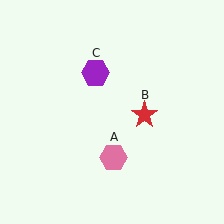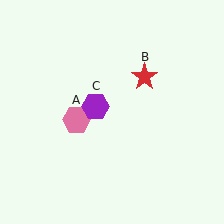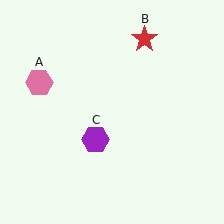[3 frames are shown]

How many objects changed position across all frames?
3 objects changed position: pink hexagon (object A), red star (object B), purple hexagon (object C).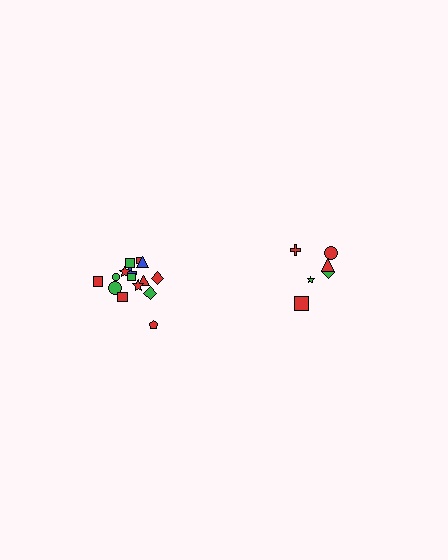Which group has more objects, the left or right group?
The left group.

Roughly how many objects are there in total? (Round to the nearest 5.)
Roughly 20 objects in total.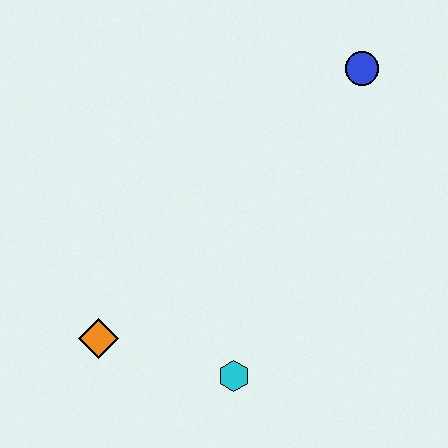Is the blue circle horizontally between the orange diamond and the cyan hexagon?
No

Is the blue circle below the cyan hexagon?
No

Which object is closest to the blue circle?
The cyan hexagon is closest to the blue circle.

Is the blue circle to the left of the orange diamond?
No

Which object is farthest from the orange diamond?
The blue circle is farthest from the orange diamond.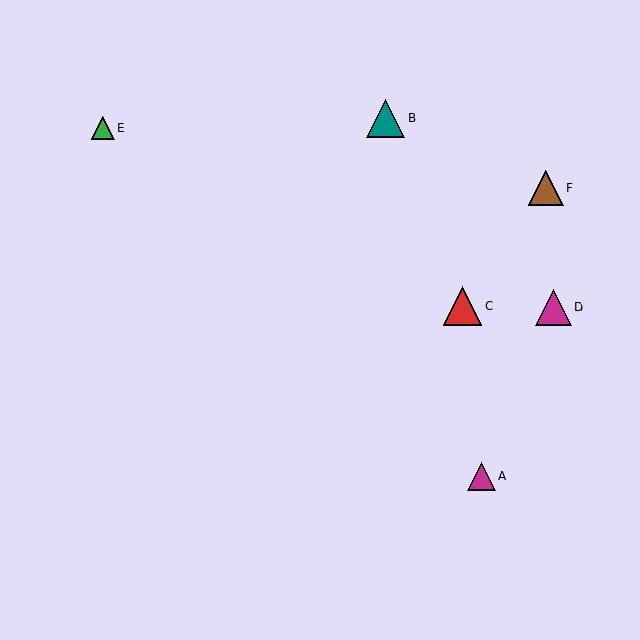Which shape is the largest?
The teal triangle (labeled B) is the largest.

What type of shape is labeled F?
Shape F is a brown triangle.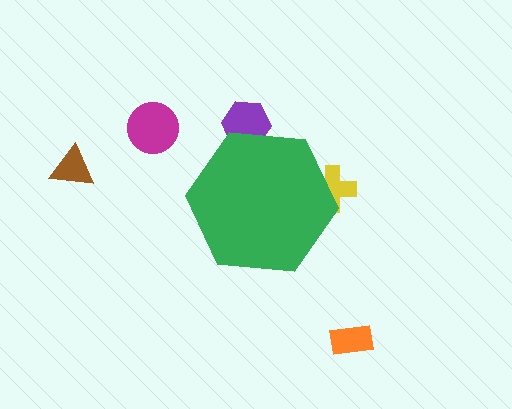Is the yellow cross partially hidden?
Yes, the yellow cross is partially hidden behind the green hexagon.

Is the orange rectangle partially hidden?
No, the orange rectangle is fully visible.